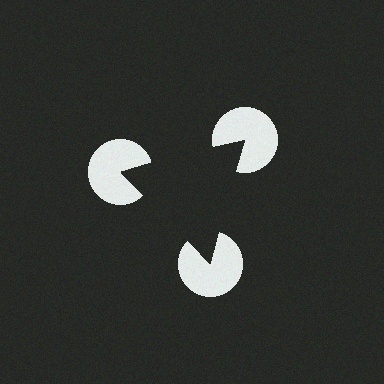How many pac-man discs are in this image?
There are 3 — one at each vertex of the illusory triangle.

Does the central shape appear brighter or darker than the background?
It typically appears slightly darker than the background, even though no actual brightness change is drawn.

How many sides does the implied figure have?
3 sides.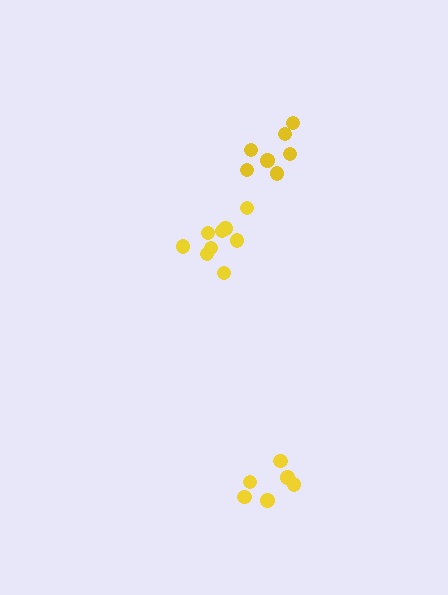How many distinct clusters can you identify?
There are 3 distinct clusters.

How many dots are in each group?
Group 1: 7 dots, Group 2: 9 dots, Group 3: 6 dots (22 total).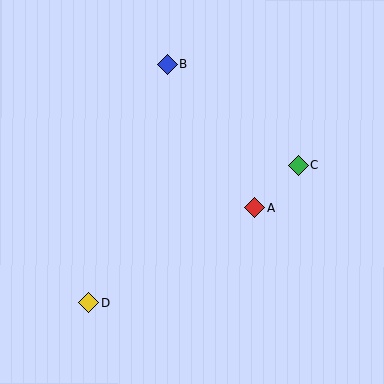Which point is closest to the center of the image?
Point A at (255, 208) is closest to the center.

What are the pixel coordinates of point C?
Point C is at (299, 165).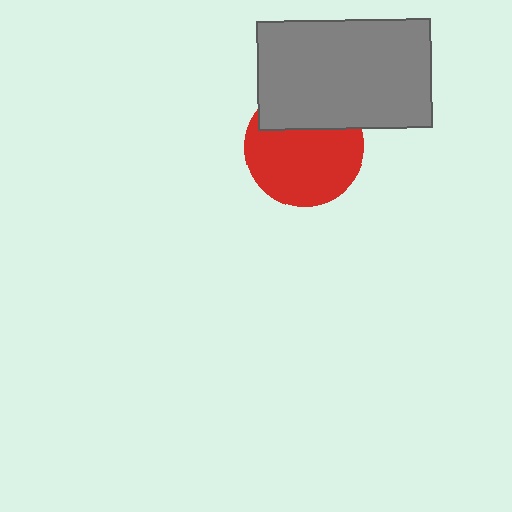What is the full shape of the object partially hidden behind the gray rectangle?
The partially hidden object is a red circle.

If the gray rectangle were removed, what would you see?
You would see the complete red circle.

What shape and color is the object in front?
The object in front is a gray rectangle.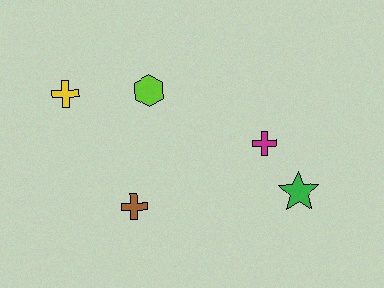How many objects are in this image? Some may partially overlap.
There are 5 objects.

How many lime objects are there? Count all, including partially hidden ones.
There is 1 lime object.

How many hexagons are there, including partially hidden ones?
There is 1 hexagon.